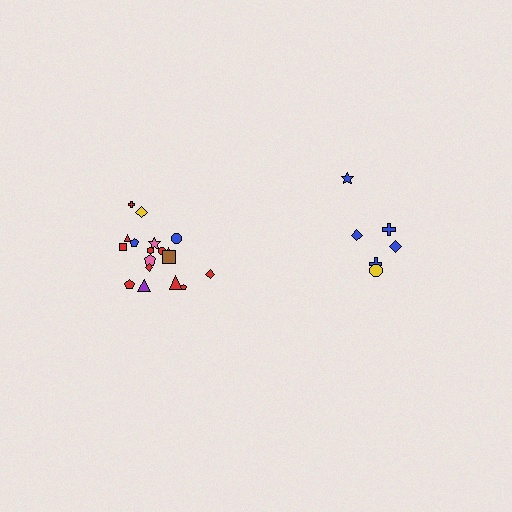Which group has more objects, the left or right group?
The left group.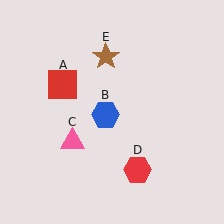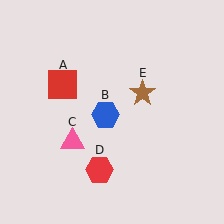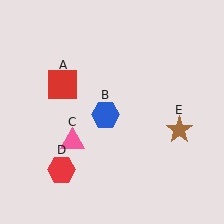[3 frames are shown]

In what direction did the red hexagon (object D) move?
The red hexagon (object D) moved left.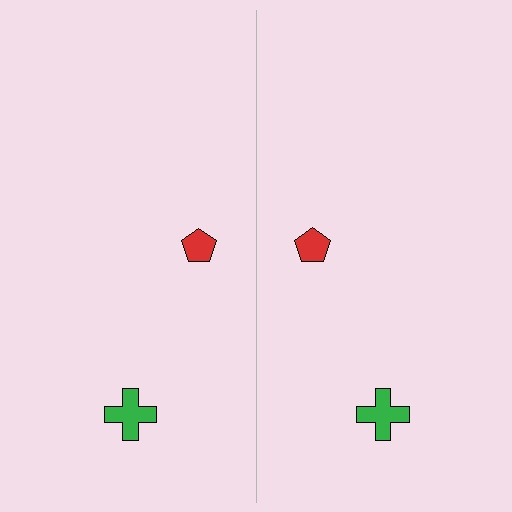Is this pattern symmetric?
Yes, this pattern has bilateral (reflection) symmetry.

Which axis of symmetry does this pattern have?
The pattern has a vertical axis of symmetry running through the center of the image.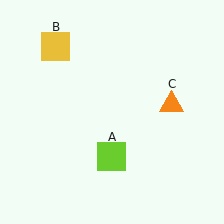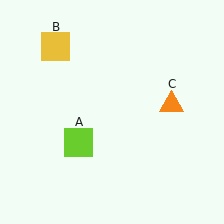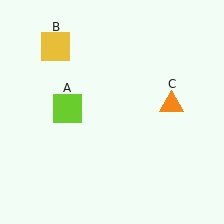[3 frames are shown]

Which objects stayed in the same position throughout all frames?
Yellow square (object B) and orange triangle (object C) remained stationary.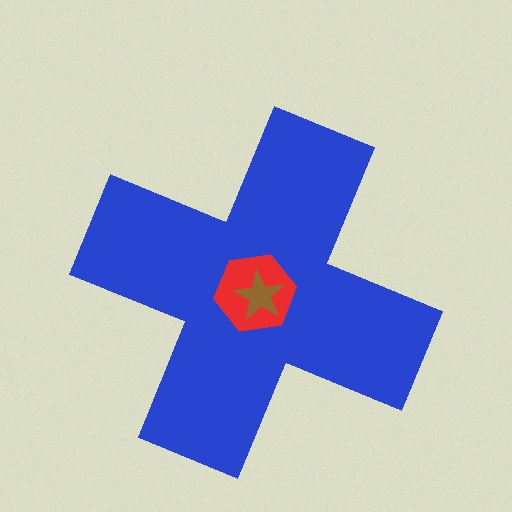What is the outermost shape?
The blue cross.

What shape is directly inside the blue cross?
The red hexagon.